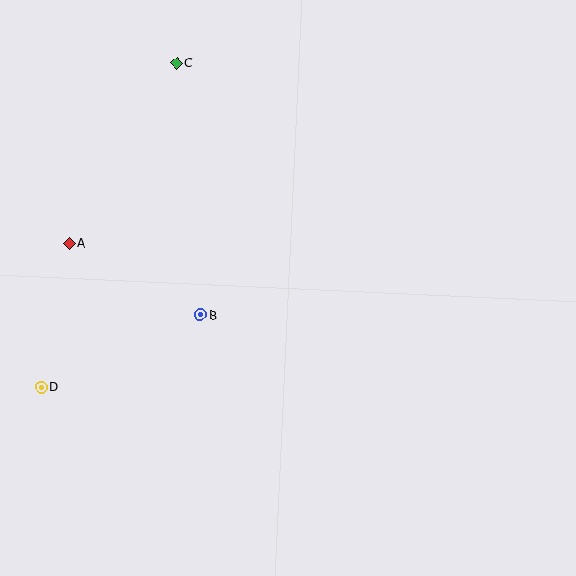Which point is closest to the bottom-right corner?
Point B is closest to the bottom-right corner.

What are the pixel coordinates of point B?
Point B is at (200, 315).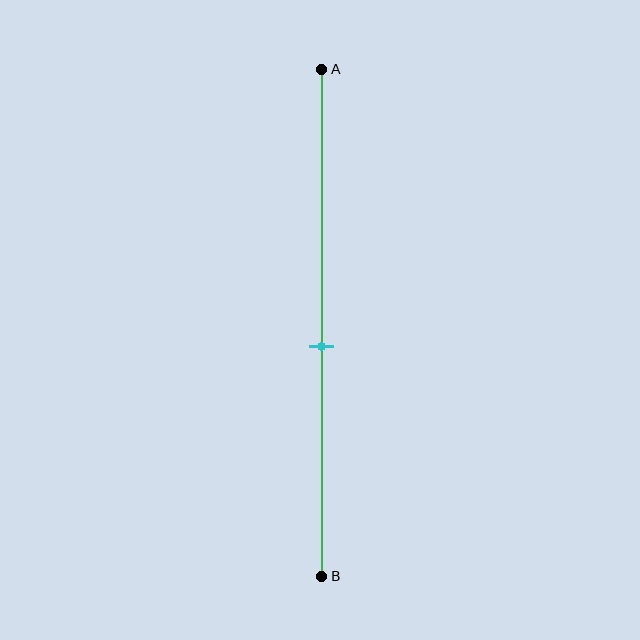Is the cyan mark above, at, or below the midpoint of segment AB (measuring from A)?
The cyan mark is below the midpoint of segment AB.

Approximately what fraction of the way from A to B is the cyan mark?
The cyan mark is approximately 55% of the way from A to B.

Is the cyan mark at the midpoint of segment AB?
No, the mark is at about 55% from A, not at the 50% midpoint.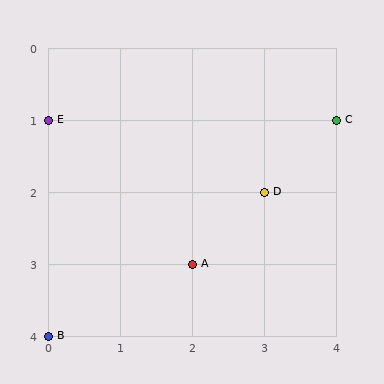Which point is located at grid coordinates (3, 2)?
Point D is at (3, 2).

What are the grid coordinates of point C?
Point C is at grid coordinates (4, 1).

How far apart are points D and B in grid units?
Points D and B are 3 columns and 2 rows apart (about 3.6 grid units diagonally).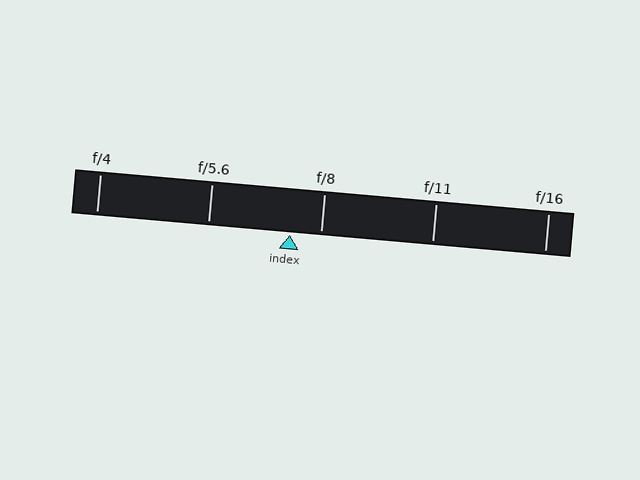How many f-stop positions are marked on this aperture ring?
There are 5 f-stop positions marked.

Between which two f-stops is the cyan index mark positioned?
The index mark is between f/5.6 and f/8.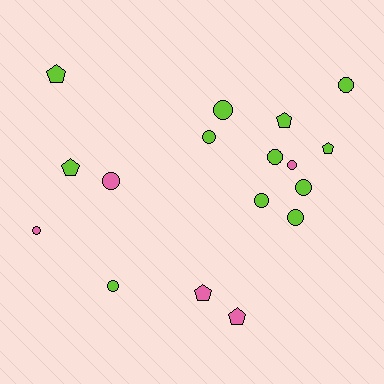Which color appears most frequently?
Lime, with 12 objects.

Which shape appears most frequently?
Circle, with 11 objects.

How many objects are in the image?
There are 17 objects.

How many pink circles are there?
There are 3 pink circles.